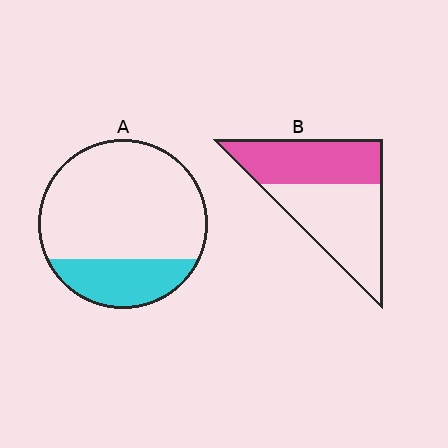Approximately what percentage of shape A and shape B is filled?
A is approximately 25% and B is approximately 45%.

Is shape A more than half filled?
No.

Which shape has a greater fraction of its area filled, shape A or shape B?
Shape B.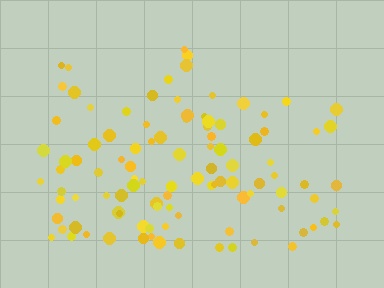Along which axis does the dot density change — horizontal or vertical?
Vertical.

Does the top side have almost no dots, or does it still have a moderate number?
Still a moderate number, just noticeably fewer than the bottom.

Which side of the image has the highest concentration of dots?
The bottom.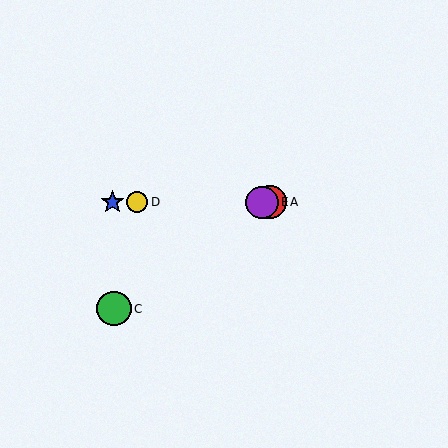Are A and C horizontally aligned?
No, A is at y≈202 and C is at y≈309.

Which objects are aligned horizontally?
Objects A, B, D, E are aligned horizontally.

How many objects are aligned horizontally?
4 objects (A, B, D, E) are aligned horizontally.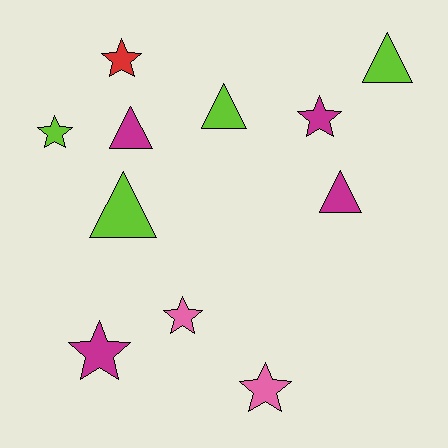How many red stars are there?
There is 1 red star.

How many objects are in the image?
There are 11 objects.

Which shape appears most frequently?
Star, with 6 objects.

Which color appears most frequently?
Lime, with 4 objects.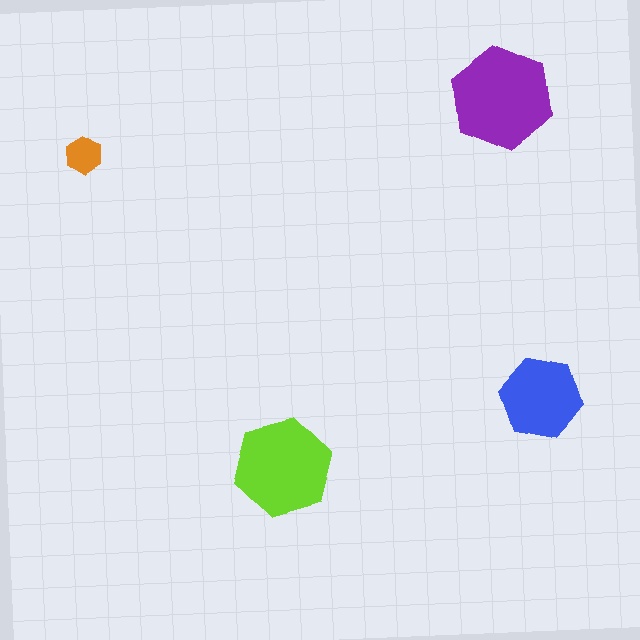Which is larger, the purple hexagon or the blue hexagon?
The purple one.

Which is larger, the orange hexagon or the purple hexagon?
The purple one.